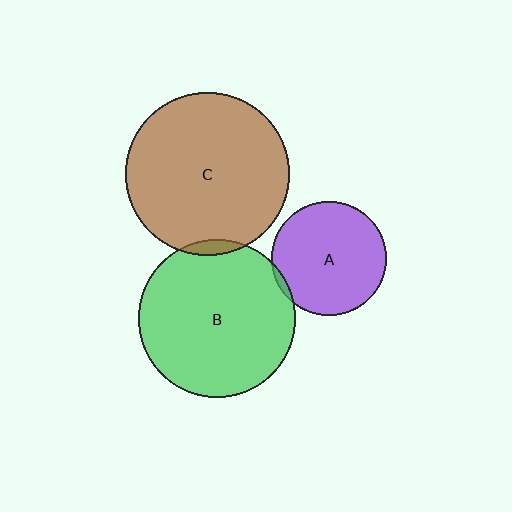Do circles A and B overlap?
Yes.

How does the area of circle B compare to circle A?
Approximately 1.9 times.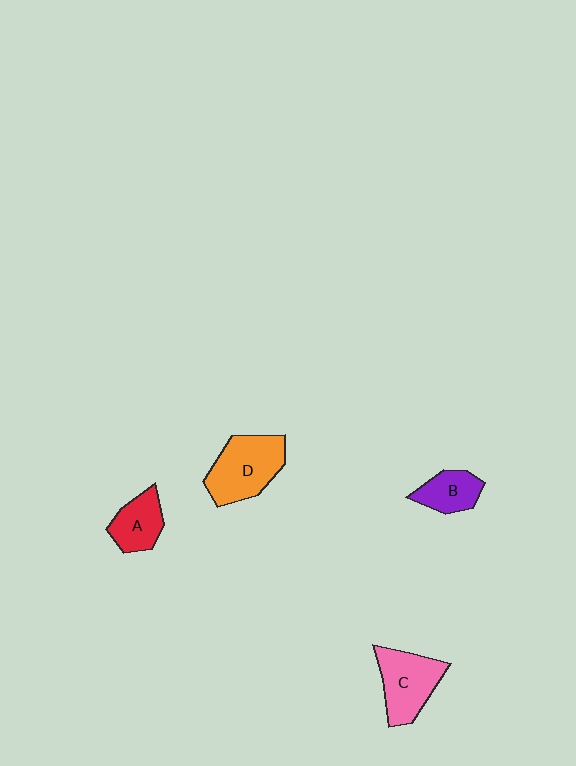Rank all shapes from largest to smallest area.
From largest to smallest: D (orange), C (pink), A (red), B (purple).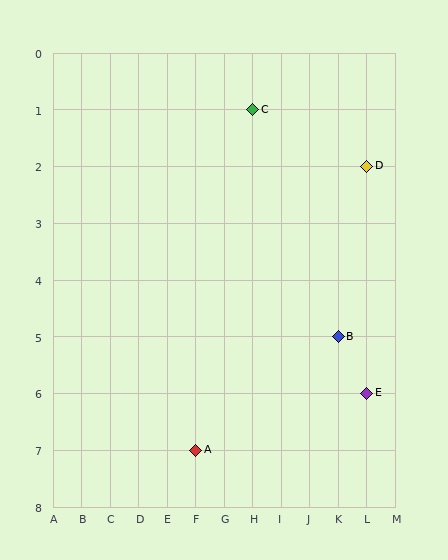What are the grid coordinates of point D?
Point D is at grid coordinates (L, 2).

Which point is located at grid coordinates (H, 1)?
Point C is at (H, 1).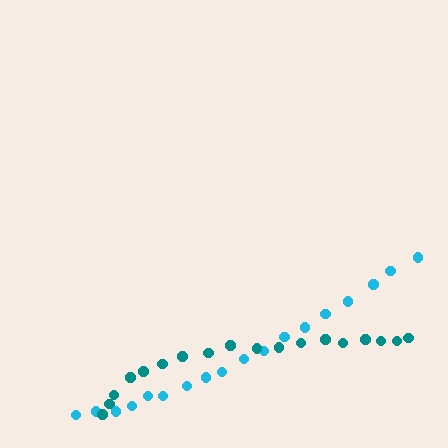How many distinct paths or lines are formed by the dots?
There are 2 distinct paths.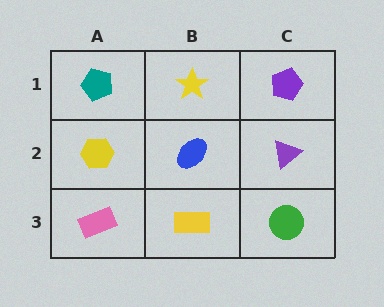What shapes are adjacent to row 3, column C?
A purple triangle (row 2, column C), a yellow rectangle (row 3, column B).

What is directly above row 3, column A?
A yellow hexagon.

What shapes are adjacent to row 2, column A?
A teal pentagon (row 1, column A), a pink rectangle (row 3, column A), a blue ellipse (row 2, column B).